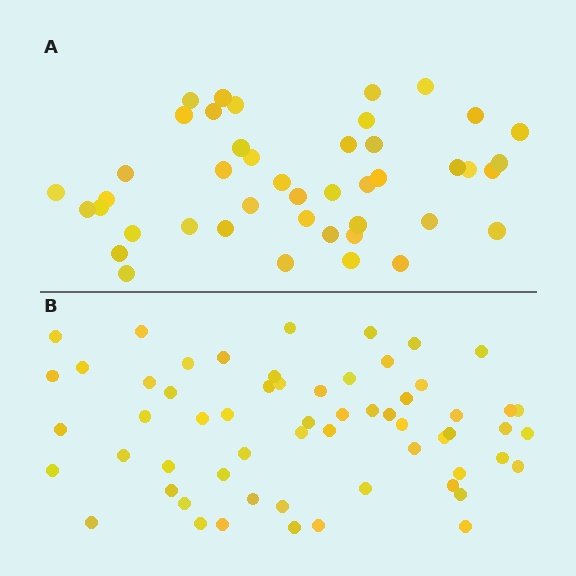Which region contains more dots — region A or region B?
Region B (the bottom region) has more dots.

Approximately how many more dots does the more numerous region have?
Region B has approximately 15 more dots than region A.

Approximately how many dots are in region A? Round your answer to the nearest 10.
About 40 dots. (The exact count is 44, which rounds to 40.)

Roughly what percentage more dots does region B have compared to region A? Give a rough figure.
About 35% more.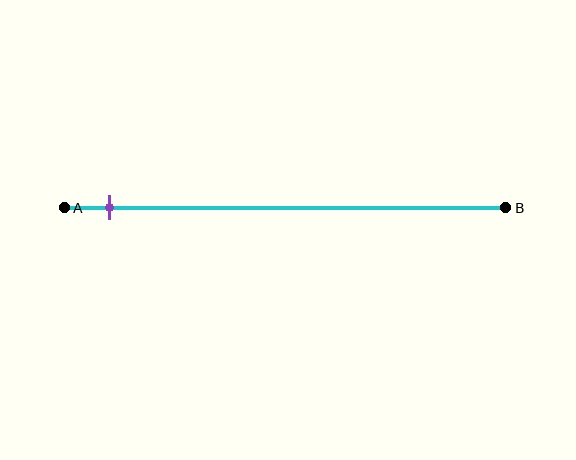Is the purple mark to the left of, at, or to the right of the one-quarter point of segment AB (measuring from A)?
The purple mark is to the left of the one-quarter point of segment AB.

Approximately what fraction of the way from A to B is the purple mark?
The purple mark is approximately 10% of the way from A to B.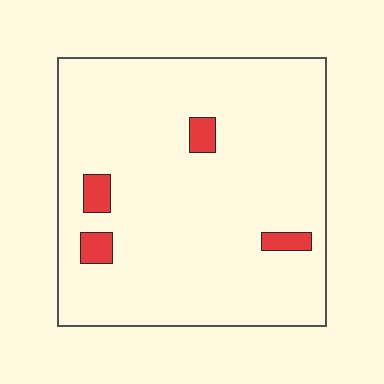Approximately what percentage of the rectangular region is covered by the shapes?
Approximately 5%.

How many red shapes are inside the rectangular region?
4.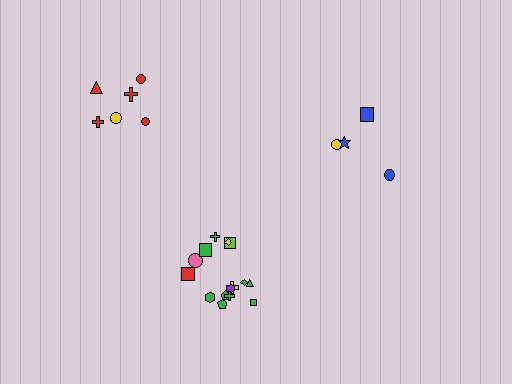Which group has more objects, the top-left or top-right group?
The top-left group.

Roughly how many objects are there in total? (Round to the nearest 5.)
Roughly 25 objects in total.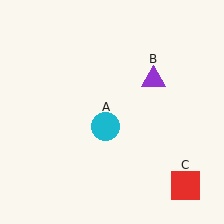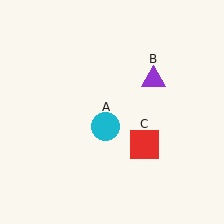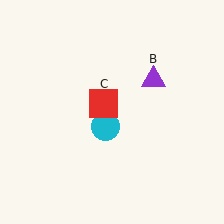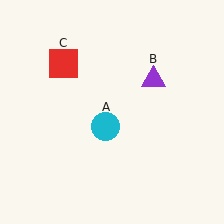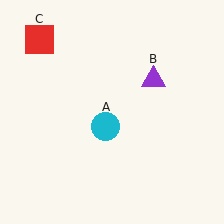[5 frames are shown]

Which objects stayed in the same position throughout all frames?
Cyan circle (object A) and purple triangle (object B) remained stationary.